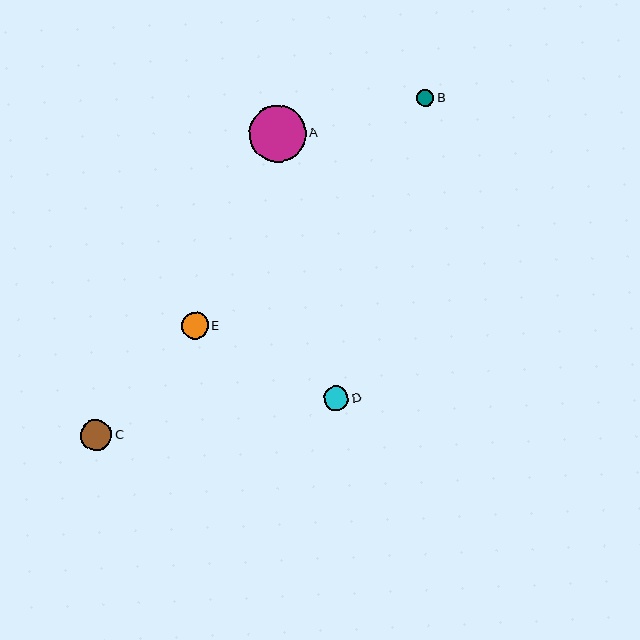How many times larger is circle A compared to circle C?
Circle A is approximately 1.8 times the size of circle C.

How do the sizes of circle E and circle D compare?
Circle E and circle D are approximately the same size.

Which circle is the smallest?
Circle B is the smallest with a size of approximately 17 pixels.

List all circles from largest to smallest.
From largest to smallest: A, C, E, D, B.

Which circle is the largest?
Circle A is the largest with a size of approximately 57 pixels.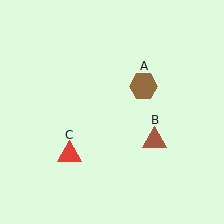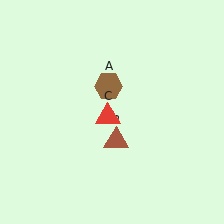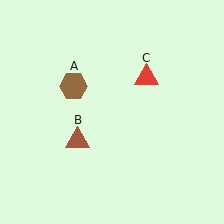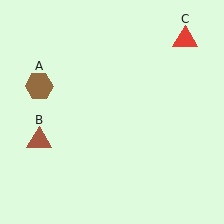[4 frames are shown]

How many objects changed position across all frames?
3 objects changed position: brown hexagon (object A), brown triangle (object B), red triangle (object C).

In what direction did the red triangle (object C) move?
The red triangle (object C) moved up and to the right.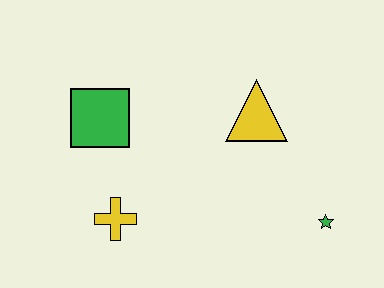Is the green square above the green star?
Yes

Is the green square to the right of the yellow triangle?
No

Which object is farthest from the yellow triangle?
The yellow cross is farthest from the yellow triangle.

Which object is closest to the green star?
The yellow triangle is closest to the green star.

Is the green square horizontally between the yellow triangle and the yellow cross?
No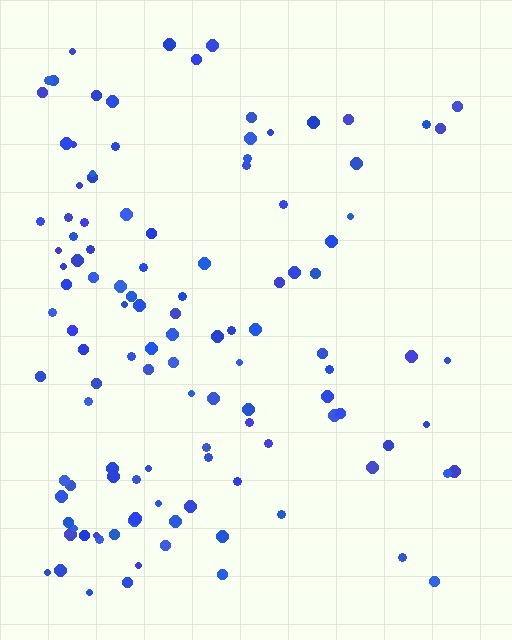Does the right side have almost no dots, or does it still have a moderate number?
Still a moderate number, just noticeably fewer than the left.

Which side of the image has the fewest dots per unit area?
The right.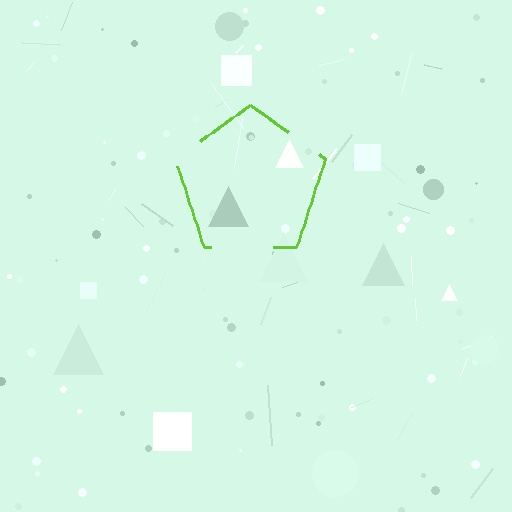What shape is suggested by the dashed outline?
The dashed outline suggests a pentagon.